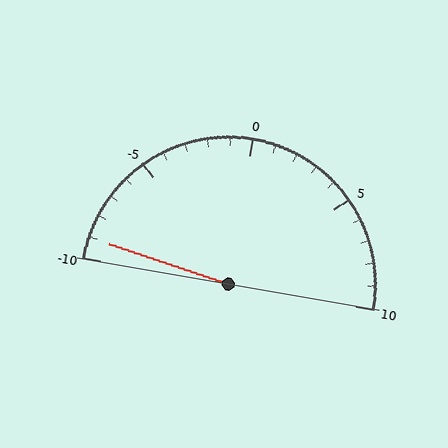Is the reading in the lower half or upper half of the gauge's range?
The reading is in the lower half of the range (-10 to 10).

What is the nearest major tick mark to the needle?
The nearest major tick mark is -10.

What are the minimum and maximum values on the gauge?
The gauge ranges from -10 to 10.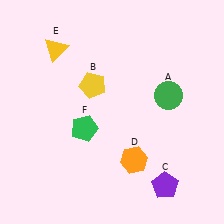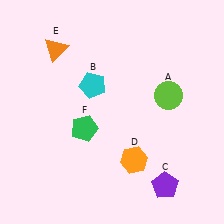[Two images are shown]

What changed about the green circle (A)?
In Image 1, A is green. In Image 2, it changed to lime.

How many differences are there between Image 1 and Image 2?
There are 3 differences between the two images.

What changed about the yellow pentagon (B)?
In Image 1, B is yellow. In Image 2, it changed to cyan.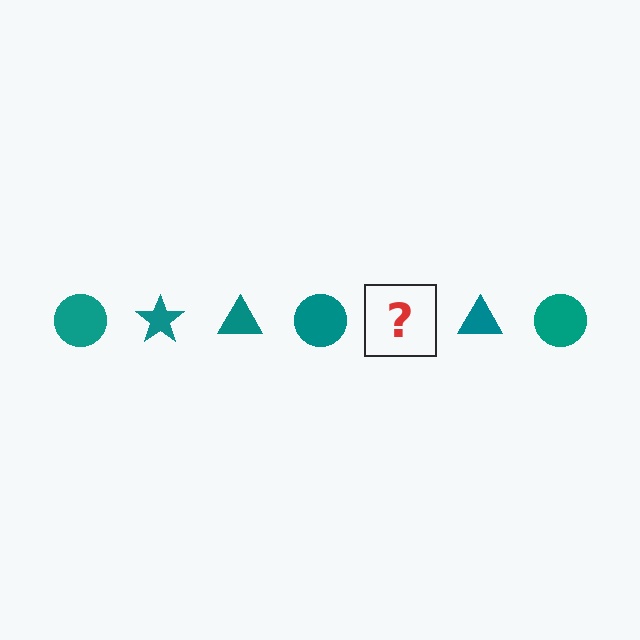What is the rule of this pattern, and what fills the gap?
The rule is that the pattern cycles through circle, star, triangle shapes in teal. The gap should be filled with a teal star.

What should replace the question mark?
The question mark should be replaced with a teal star.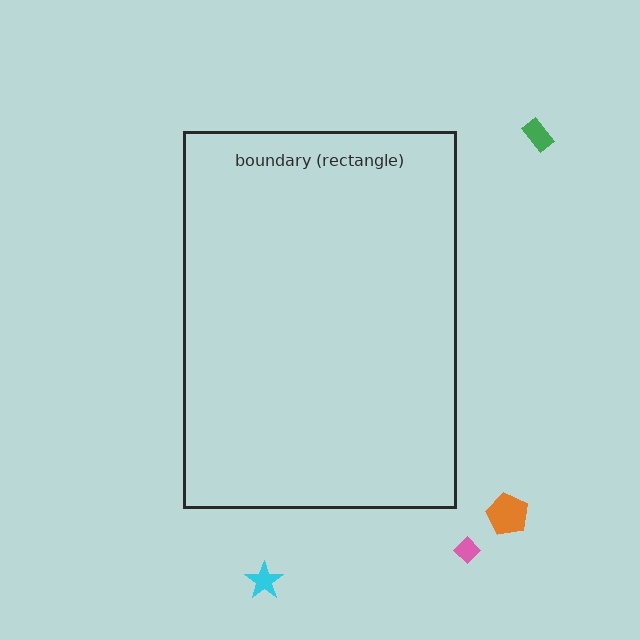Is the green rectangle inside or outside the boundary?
Outside.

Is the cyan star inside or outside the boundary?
Outside.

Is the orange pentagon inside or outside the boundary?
Outside.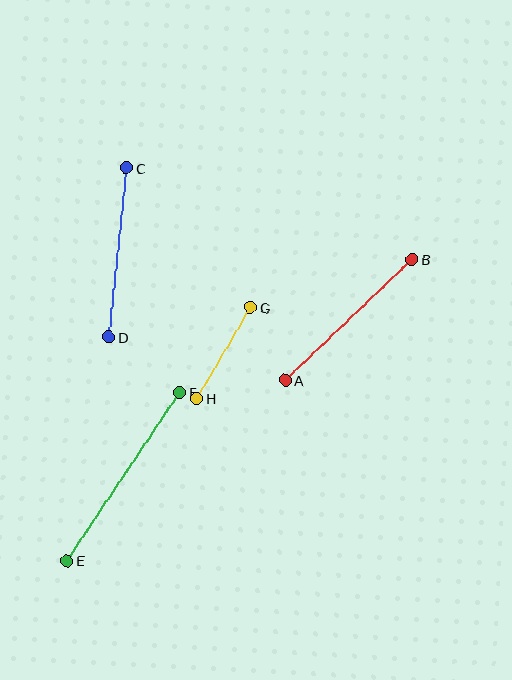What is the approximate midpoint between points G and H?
The midpoint is at approximately (224, 353) pixels.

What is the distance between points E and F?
The distance is approximately 202 pixels.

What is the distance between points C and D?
The distance is approximately 170 pixels.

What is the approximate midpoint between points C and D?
The midpoint is at approximately (118, 253) pixels.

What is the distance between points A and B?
The distance is approximately 175 pixels.